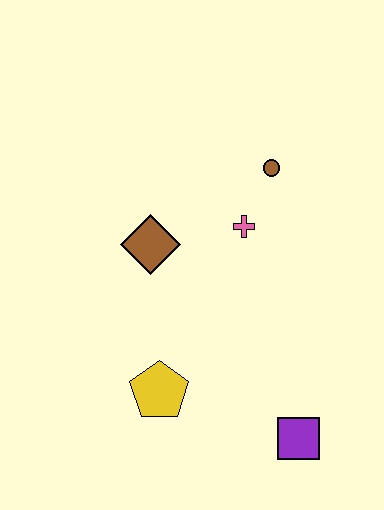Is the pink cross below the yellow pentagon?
No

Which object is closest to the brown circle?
The pink cross is closest to the brown circle.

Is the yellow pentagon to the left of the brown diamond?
No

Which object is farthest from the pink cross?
The purple square is farthest from the pink cross.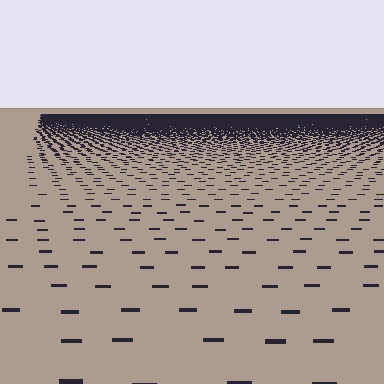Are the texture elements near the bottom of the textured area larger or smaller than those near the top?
Larger. Near the bottom, elements are closer to the viewer and appear at a bigger on-screen size.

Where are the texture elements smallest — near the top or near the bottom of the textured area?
Near the top.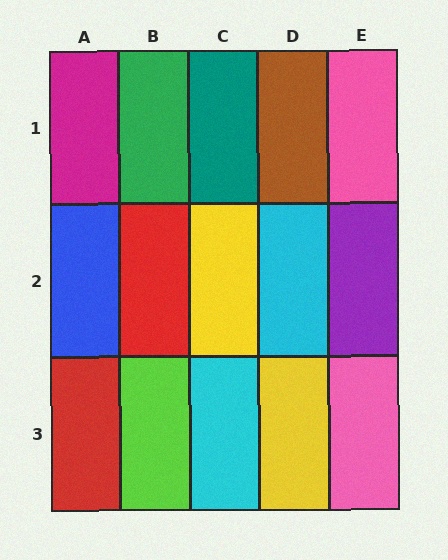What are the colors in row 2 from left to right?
Blue, red, yellow, cyan, purple.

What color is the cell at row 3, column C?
Cyan.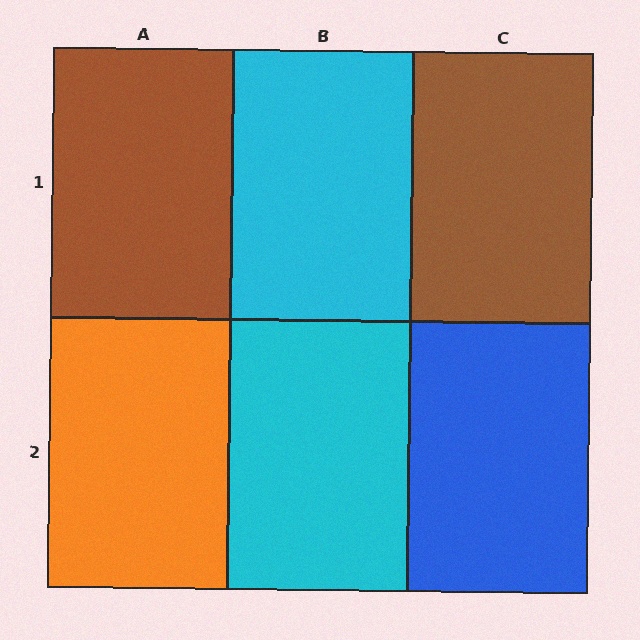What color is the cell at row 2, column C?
Blue.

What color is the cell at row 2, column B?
Cyan.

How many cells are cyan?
2 cells are cyan.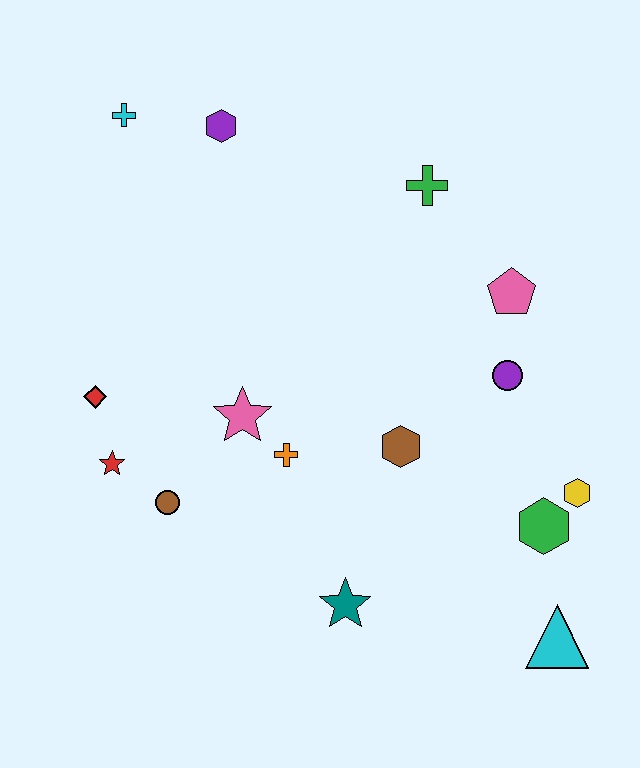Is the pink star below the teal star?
No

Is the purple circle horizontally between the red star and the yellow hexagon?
Yes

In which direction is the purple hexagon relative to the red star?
The purple hexagon is above the red star.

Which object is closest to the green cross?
The pink pentagon is closest to the green cross.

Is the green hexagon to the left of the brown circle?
No